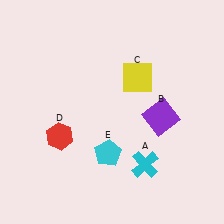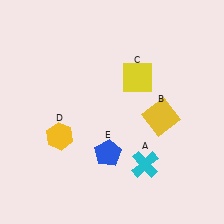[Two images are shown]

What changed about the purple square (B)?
In Image 1, B is purple. In Image 2, it changed to yellow.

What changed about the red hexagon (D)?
In Image 1, D is red. In Image 2, it changed to yellow.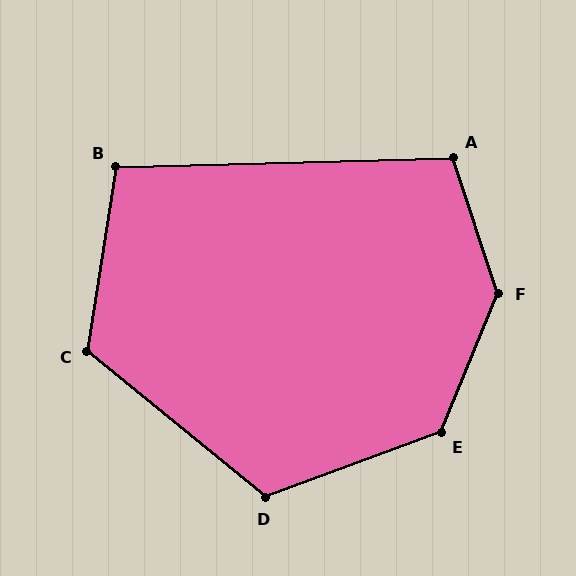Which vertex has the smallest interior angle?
B, at approximately 100 degrees.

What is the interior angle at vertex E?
Approximately 133 degrees (obtuse).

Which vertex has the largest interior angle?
F, at approximately 139 degrees.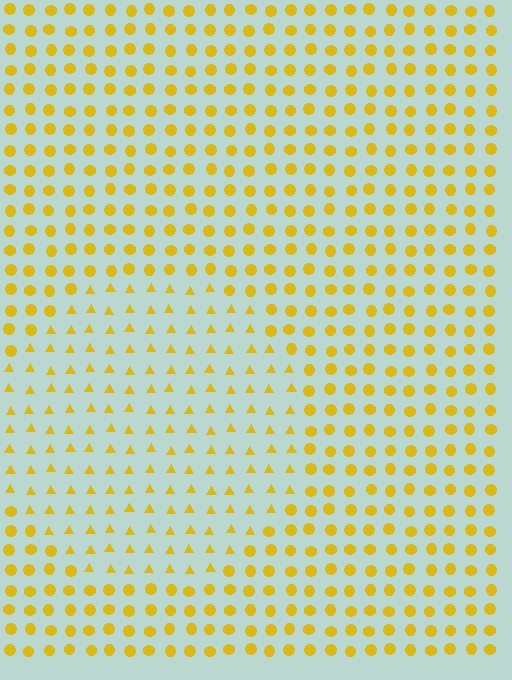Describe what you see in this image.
The image is filled with small yellow elements arranged in a uniform grid. A circle-shaped region contains triangles, while the surrounding area contains circles. The boundary is defined purely by the change in element shape.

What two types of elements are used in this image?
The image uses triangles inside the circle region and circles outside it.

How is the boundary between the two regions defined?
The boundary is defined by a change in element shape: triangles inside vs. circles outside. All elements share the same color and spacing.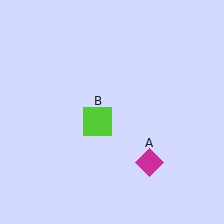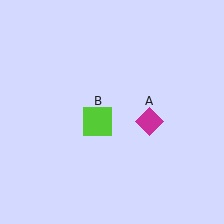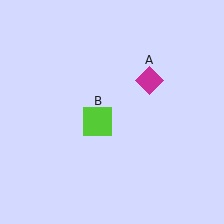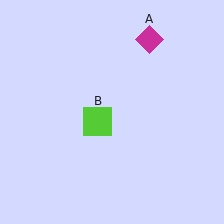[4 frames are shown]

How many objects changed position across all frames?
1 object changed position: magenta diamond (object A).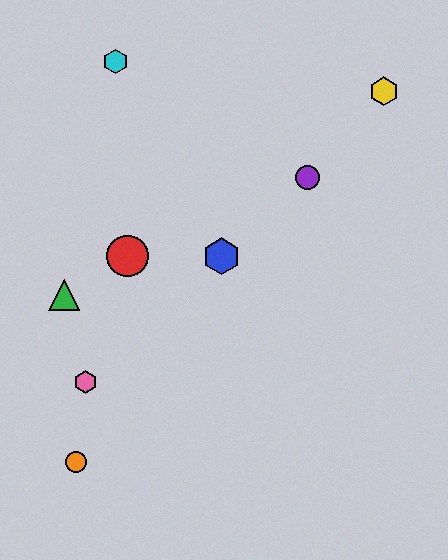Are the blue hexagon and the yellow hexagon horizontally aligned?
No, the blue hexagon is at y≈256 and the yellow hexagon is at y≈91.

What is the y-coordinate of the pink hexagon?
The pink hexagon is at y≈382.